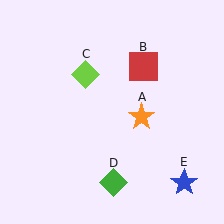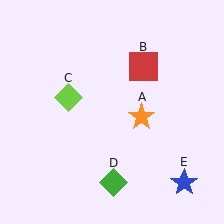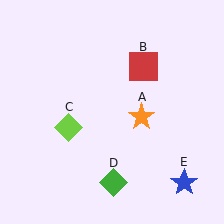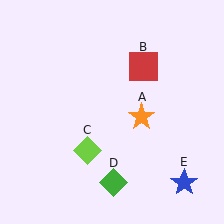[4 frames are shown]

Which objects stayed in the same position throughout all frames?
Orange star (object A) and red square (object B) and green diamond (object D) and blue star (object E) remained stationary.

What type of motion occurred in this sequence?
The lime diamond (object C) rotated counterclockwise around the center of the scene.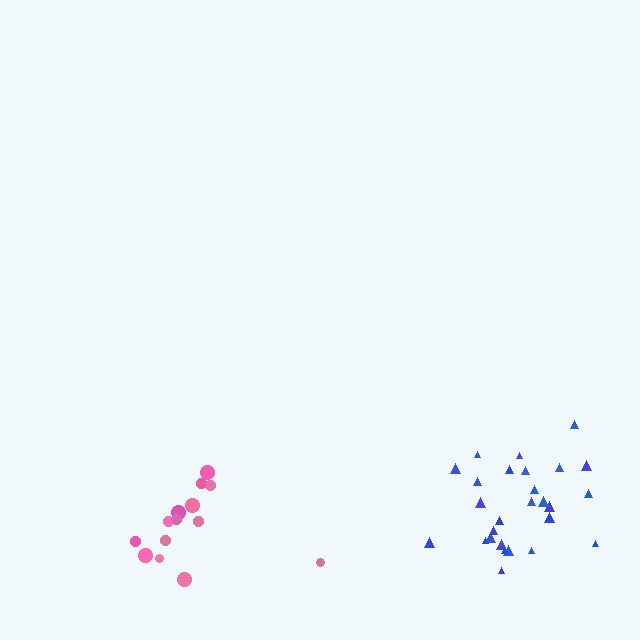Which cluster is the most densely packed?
Blue.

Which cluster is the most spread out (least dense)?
Pink.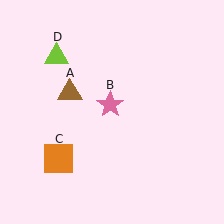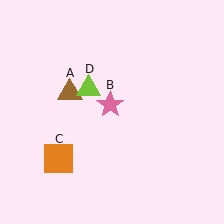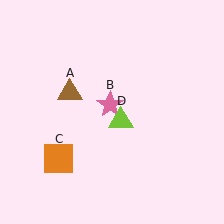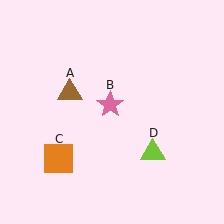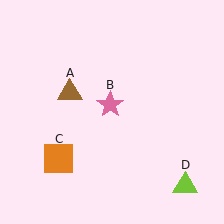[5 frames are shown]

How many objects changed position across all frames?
1 object changed position: lime triangle (object D).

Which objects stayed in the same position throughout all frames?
Brown triangle (object A) and pink star (object B) and orange square (object C) remained stationary.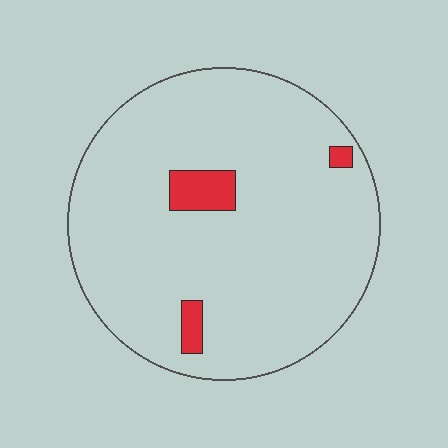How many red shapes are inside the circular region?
3.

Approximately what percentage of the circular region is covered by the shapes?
Approximately 5%.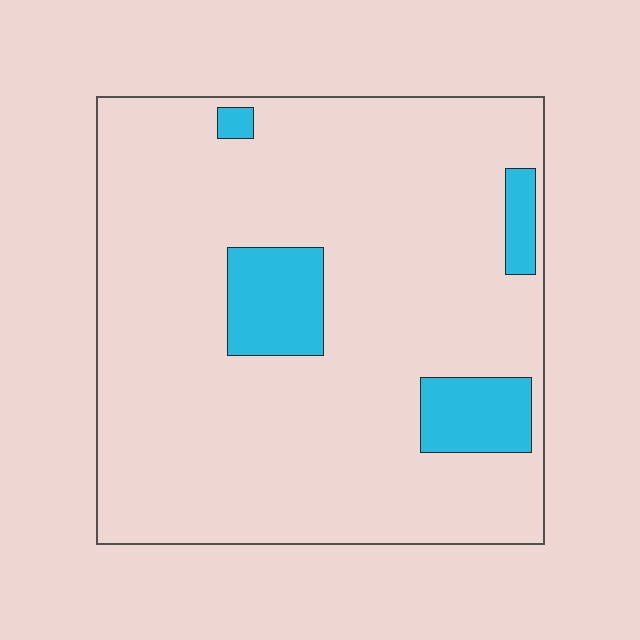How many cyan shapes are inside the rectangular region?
4.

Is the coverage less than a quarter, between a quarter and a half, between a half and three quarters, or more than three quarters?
Less than a quarter.